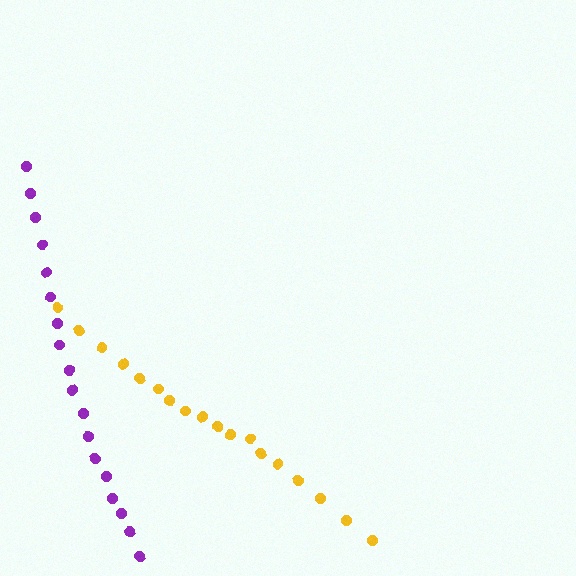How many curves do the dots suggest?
There are 2 distinct paths.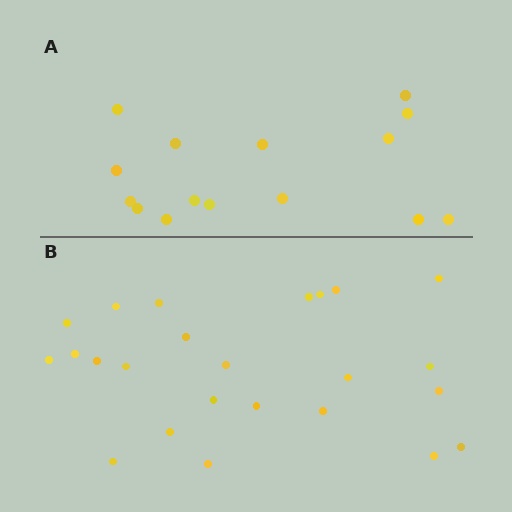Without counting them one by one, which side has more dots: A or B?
Region B (the bottom region) has more dots.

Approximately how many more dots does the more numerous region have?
Region B has roughly 8 or so more dots than region A.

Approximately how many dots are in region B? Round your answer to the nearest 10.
About 20 dots. (The exact count is 24, which rounds to 20.)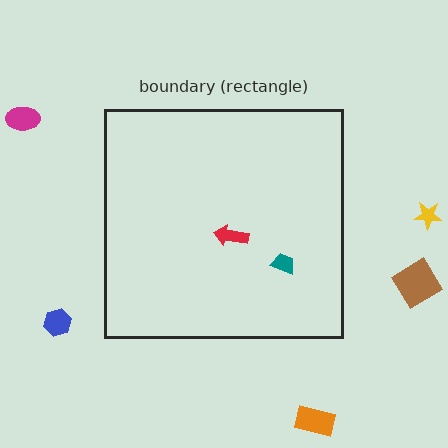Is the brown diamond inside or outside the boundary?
Outside.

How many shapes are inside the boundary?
2 inside, 5 outside.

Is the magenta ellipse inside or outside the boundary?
Outside.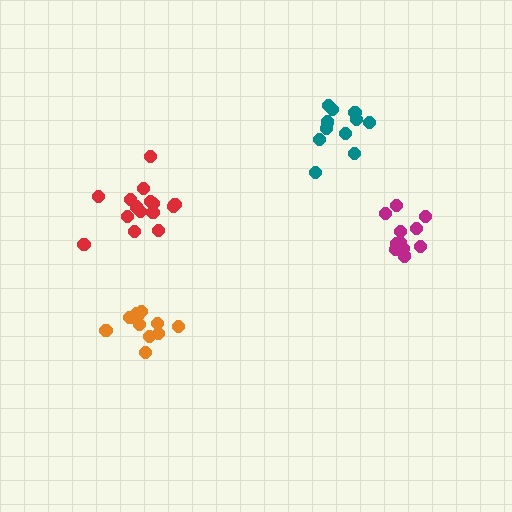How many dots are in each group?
Group 1: 15 dots, Group 2: 11 dots, Group 3: 11 dots, Group 4: 11 dots (48 total).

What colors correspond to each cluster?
The clusters are colored: red, teal, magenta, orange.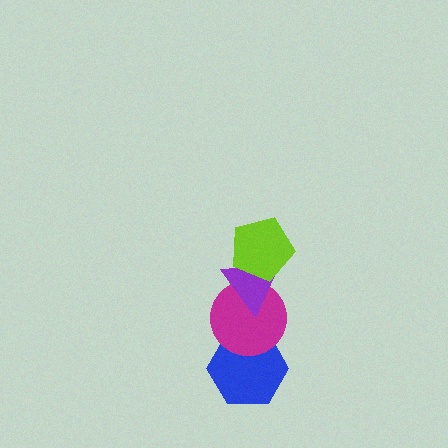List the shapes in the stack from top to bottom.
From top to bottom: the lime pentagon, the purple triangle, the magenta circle, the blue hexagon.